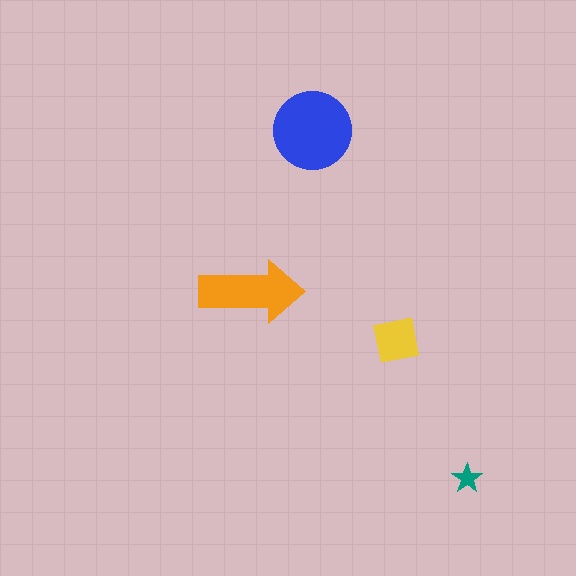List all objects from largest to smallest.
The blue circle, the orange arrow, the yellow square, the teal star.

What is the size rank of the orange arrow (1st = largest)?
2nd.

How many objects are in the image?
There are 4 objects in the image.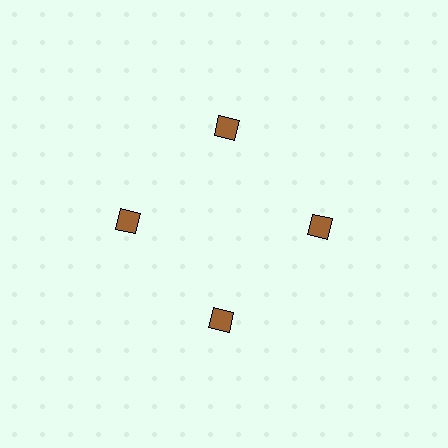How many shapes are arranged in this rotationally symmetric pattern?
There are 4 shapes, arranged in 4 groups of 1.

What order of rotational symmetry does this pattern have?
This pattern has 4-fold rotational symmetry.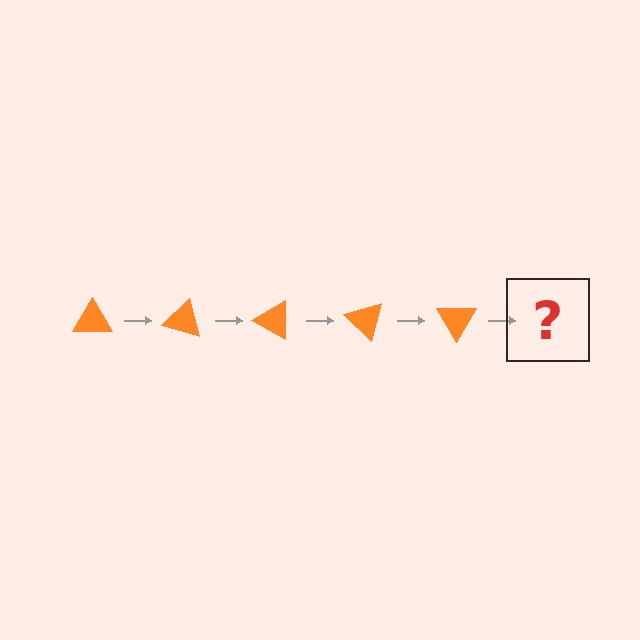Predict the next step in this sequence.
The next step is an orange triangle rotated 75 degrees.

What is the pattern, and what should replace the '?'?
The pattern is that the triangle rotates 15 degrees each step. The '?' should be an orange triangle rotated 75 degrees.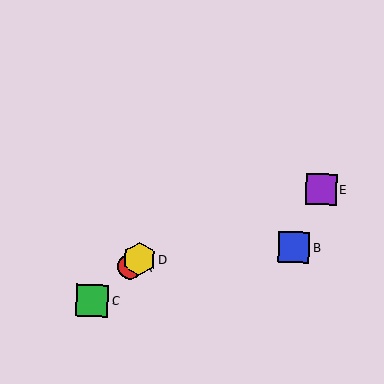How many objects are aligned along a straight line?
3 objects (A, C, D) are aligned along a straight line.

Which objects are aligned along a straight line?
Objects A, C, D are aligned along a straight line.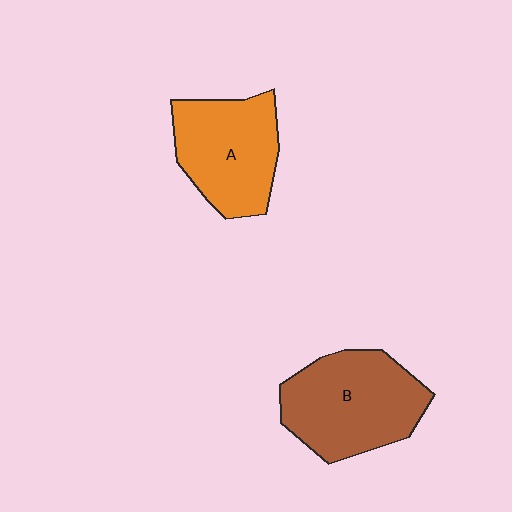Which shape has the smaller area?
Shape A (orange).